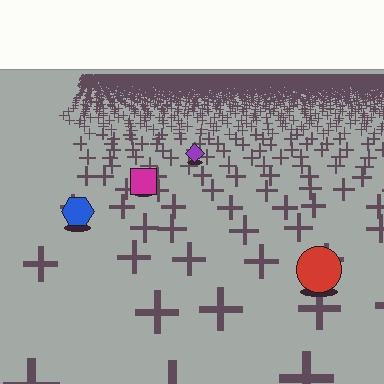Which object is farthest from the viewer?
The purple diamond is farthest from the viewer. It appears smaller and the ground texture around it is denser.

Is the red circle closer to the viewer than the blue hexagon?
Yes. The red circle is closer — you can tell from the texture gradient: the ground texture is coarser near it.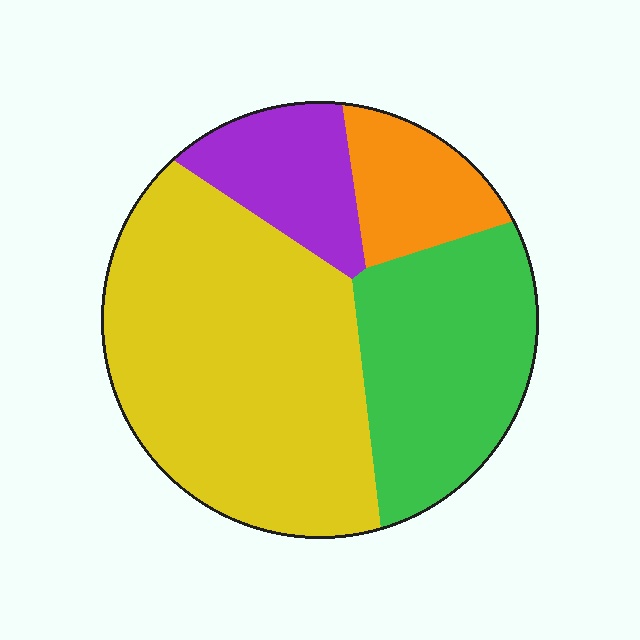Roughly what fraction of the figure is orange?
Orange takes up about one tenth (1/10) of the figure.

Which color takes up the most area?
Yellow, at roughly 50%.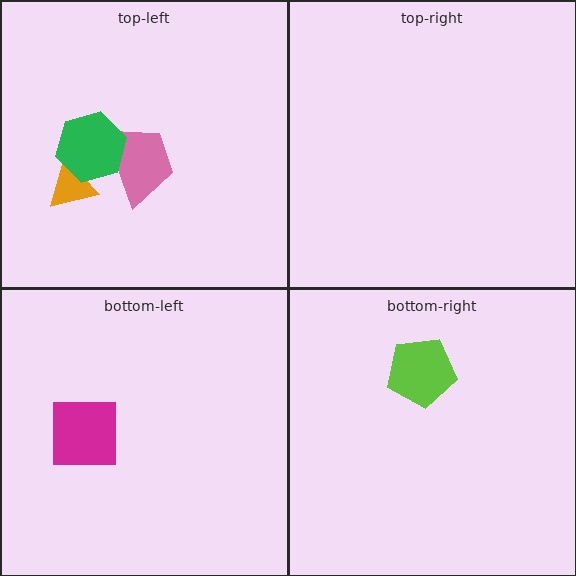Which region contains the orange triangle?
The top-left region.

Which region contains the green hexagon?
The top-left region.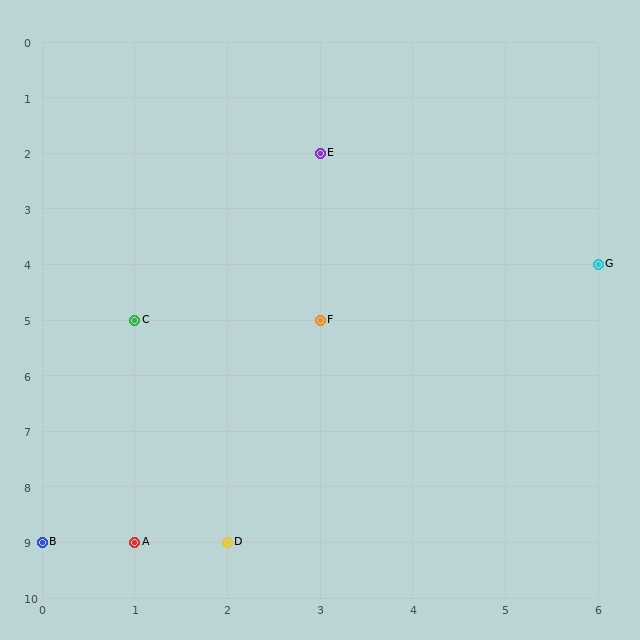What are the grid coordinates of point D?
Point D is at grid coordinates (2, 9).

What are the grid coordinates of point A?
Point A is at grid coordinates (1, 9).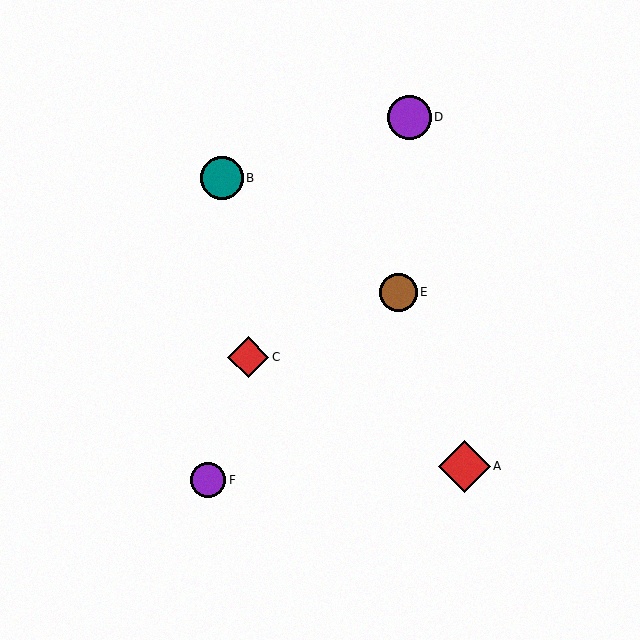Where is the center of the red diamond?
The center of the red diamond is at (248, 357).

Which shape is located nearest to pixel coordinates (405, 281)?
The brown circle (labeled E) at (398, 292) is nearest to that location.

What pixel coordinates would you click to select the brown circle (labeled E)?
Click at (398, 292) to select the brown circle E.